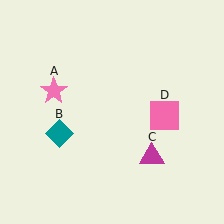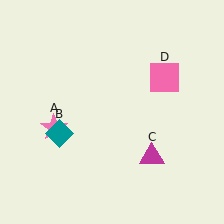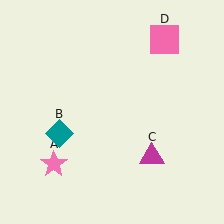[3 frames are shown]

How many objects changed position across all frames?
2 objects changed position: pink star (object A), pink square (object D).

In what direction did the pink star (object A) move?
The pink star (object A) moved down.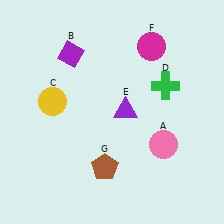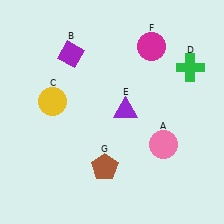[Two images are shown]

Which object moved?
The green cross (D) moved right.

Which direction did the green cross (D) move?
The green cross (D) moved right.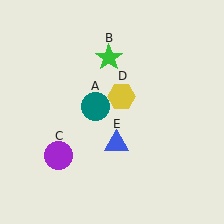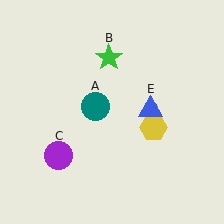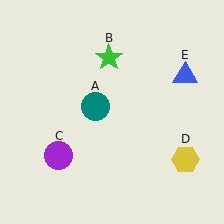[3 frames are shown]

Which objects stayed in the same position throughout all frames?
Teal circle (object A) and green star (object B) and purple circle (object C) remained stationary.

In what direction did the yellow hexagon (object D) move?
The yellow hexagon (object D) moved down and to the right.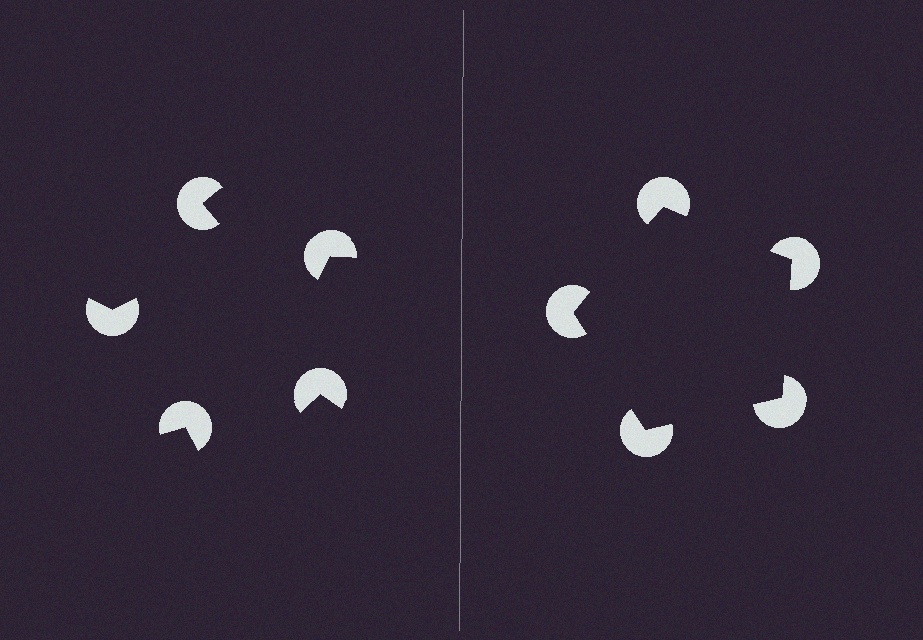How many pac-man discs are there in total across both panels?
10 — 5 on each side.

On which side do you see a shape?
An illusory pentagon appears on the right side. On the left side the wedge cuts are rotated, so no coherent shape forms.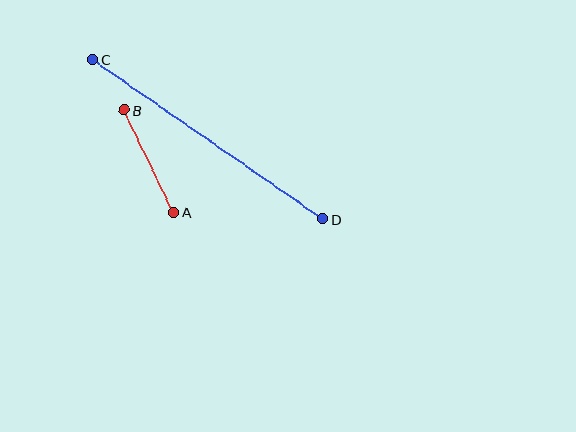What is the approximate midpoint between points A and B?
The midpoint is at approximately (149, 161) pixels.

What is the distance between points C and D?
The distance is approximately 280 pixels.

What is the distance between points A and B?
The distance is approximately 114 pixels.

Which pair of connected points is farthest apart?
Points C and D are farthest apart.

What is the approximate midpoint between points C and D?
The midpoint is at approximately (208, 139) pixels.